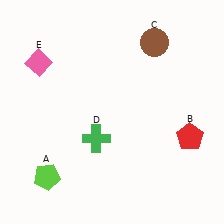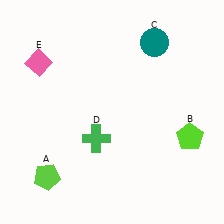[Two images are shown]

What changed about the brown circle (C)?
In Image 1, C is brown. In Image 2, it changed to teal.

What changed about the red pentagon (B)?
In Image 1, B is red. In Image 2, it changed to lime.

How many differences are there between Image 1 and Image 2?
There are 2 differences between the two images.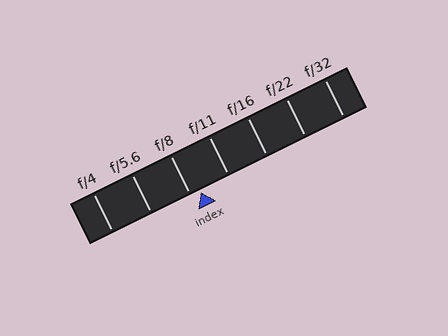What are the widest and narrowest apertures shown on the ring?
The widest aperture shown is f/4 and the narrowest is f/32.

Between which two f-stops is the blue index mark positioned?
The index mark is between f/8 and f/11.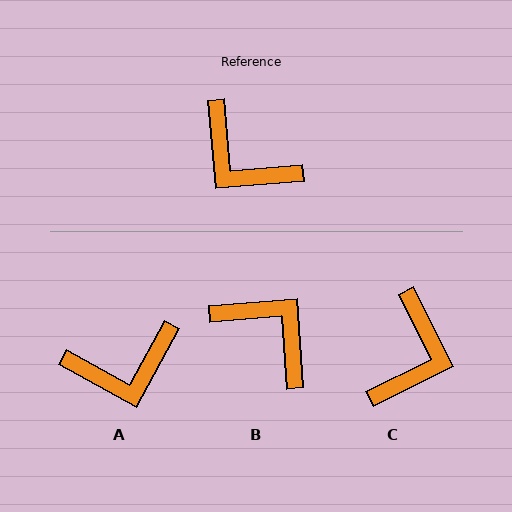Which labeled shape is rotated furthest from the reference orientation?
B, about 179 degrees away.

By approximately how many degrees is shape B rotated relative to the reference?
Approximately 179 degrees counter-clockwise.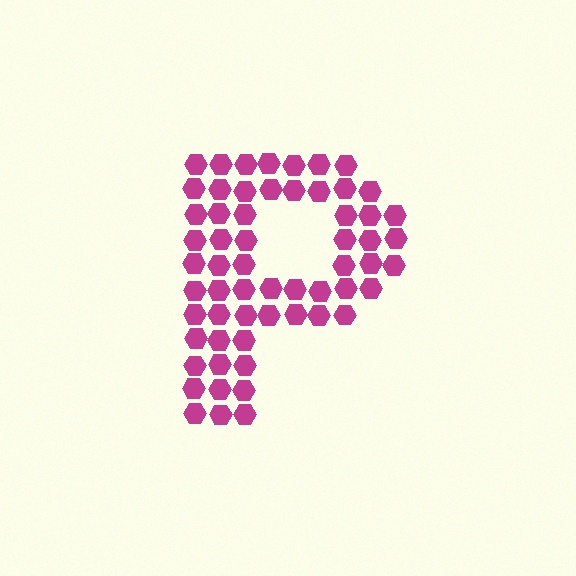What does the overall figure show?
The overall figure shows the letter P.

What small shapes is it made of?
It is made of small hexagons.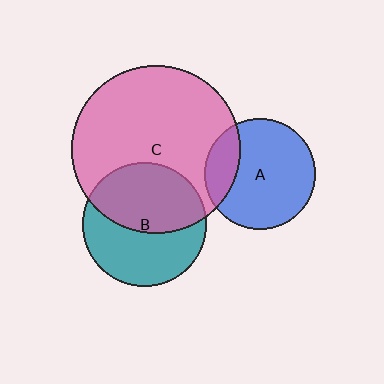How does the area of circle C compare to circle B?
Approximately 1.8 times.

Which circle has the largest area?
Circle C (pink).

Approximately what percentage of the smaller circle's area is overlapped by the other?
Approximately 20%.